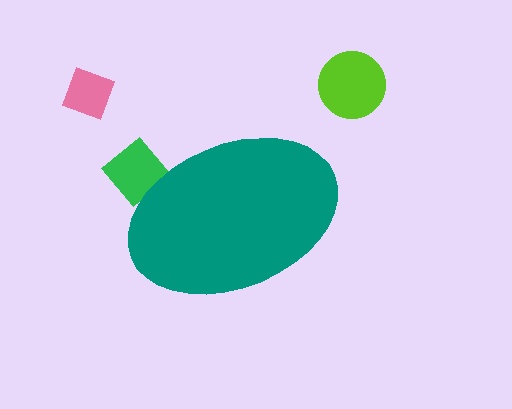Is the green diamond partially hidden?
Yes, the green diamond is partially hidden behind the teal ellipse.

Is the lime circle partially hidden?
No, the lime circle is fully visible.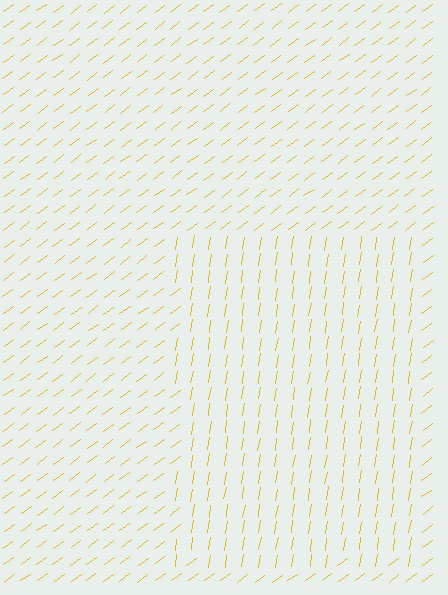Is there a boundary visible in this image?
Yes, there is a texture boundary formed by a change in line orientation.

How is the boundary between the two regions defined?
The boundary is defined purely by a change in line orientation (approximately 45 degrees difference). All lines are the same color and thickness.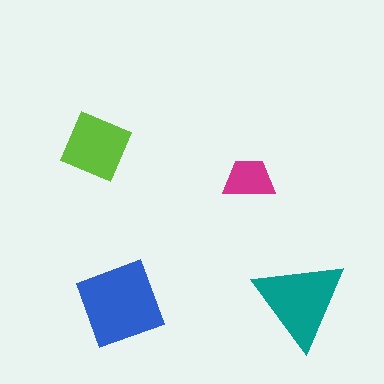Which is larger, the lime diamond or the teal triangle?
The teal triangle.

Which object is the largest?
The blue square.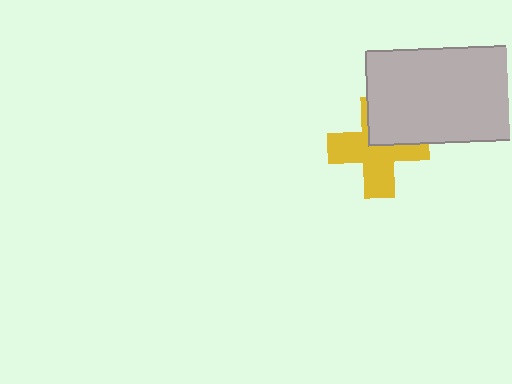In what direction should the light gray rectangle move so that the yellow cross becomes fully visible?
The light gray rectangle should move toward the upper-right. That is the shortest direction to clear the overlap and leave the yellow cross fully visible.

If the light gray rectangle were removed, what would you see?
You would see the complete yellow cross.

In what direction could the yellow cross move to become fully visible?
The yellow cross could move toward the lower-left. That would shift it out from behind the light gray rectangle entirely.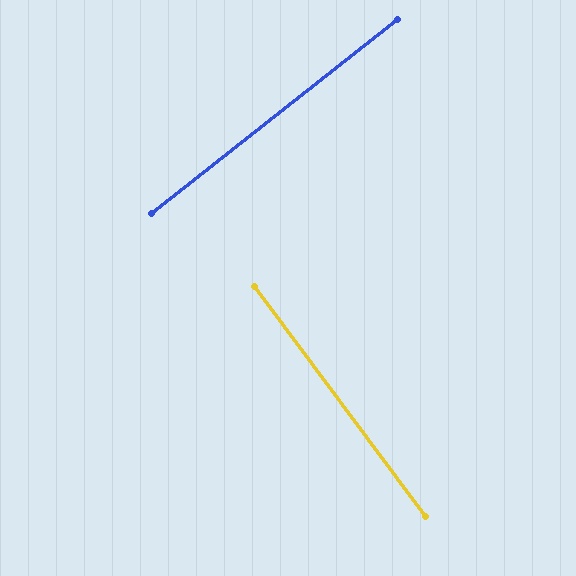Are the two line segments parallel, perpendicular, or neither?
Perpendicular — they meet at approximately 89°.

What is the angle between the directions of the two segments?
Approximately 89 degrees.